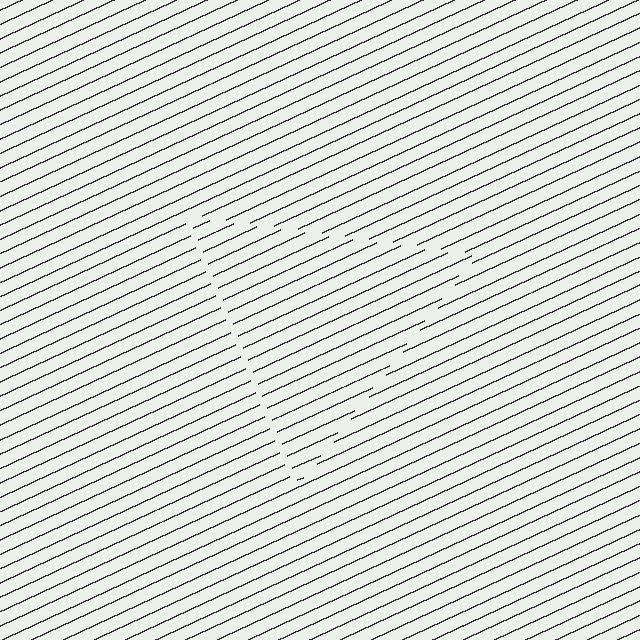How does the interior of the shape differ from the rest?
The interior of the shape contains the same grating, shifted by half a period — the contour is defined by the phase discontinuity where line-ends from the inner and outer gratings abut.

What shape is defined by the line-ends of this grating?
An illusory triangle. The interior of the shape contains the same grating, shifted by half a period — the contour is defined by the phase discontinuity where line-ends from the inner and outer gratings abut.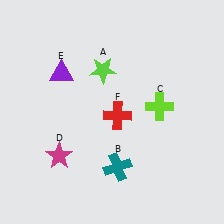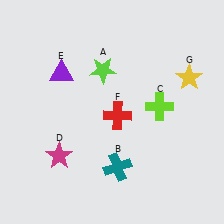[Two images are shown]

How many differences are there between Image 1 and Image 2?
There is 1 difference between the two images.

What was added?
A yellow star (G) was added in Image 2.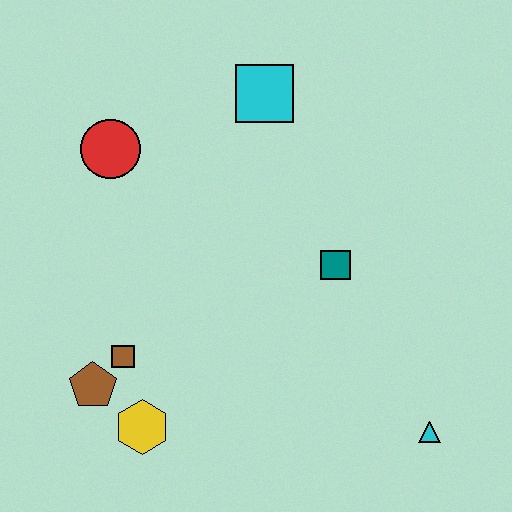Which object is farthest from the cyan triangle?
The red circle is farthest from the cyan triangle.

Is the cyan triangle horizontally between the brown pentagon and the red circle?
No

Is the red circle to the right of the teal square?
No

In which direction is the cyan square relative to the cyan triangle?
The cyan square is above the cyan triangle.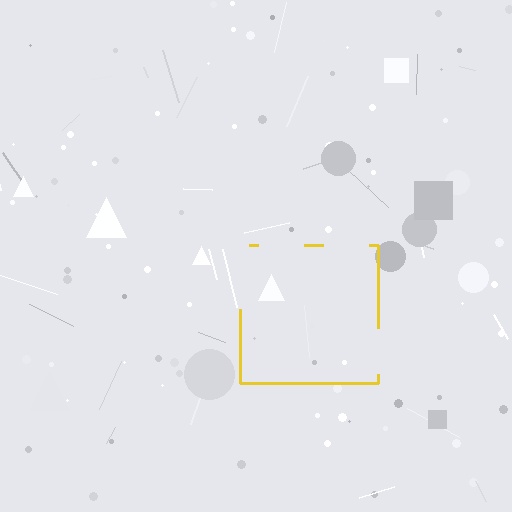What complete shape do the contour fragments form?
The contour fragments form a square.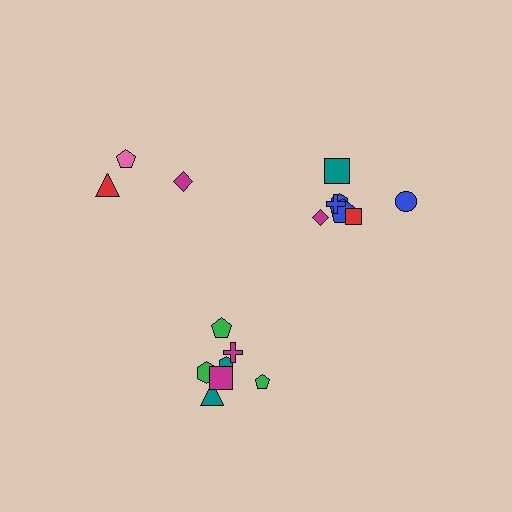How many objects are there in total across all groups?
There are 17 objects.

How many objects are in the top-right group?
There are 7 objects.